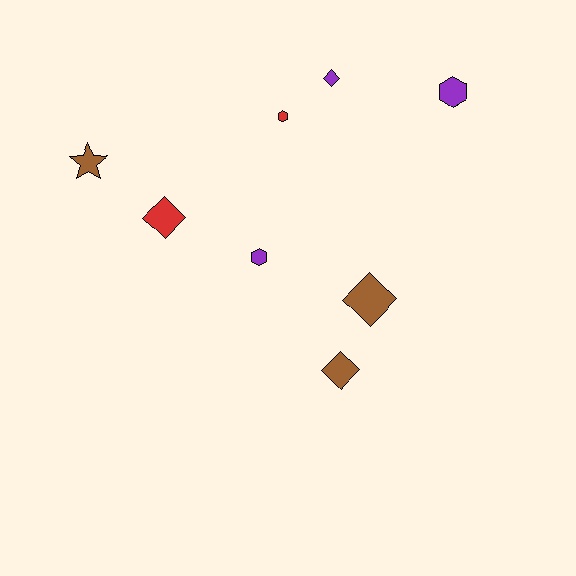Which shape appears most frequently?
Diamond, with 4 objects.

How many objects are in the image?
There are 8 objects.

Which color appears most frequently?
Purple, with 3 objects.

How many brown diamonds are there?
There are 2 brown diamonds.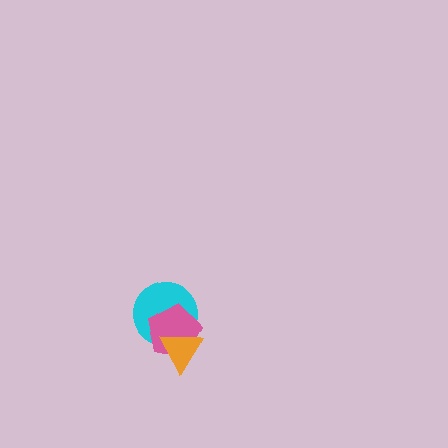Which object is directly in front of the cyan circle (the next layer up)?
The pink pentagon is directly in front of the cyan circle.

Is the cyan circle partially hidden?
Yes, it is partially covered by another shape.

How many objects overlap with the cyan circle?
2 objects overlap with the cyan circle.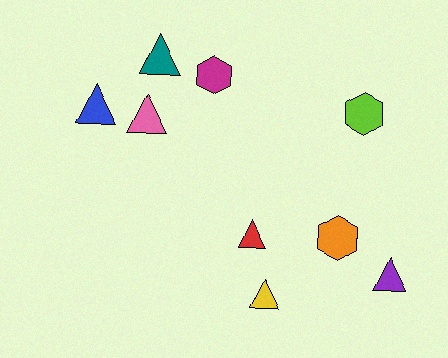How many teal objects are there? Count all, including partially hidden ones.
There is 1 teal object.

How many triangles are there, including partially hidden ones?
There are 6 triangles.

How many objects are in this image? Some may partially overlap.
There are 9 objects.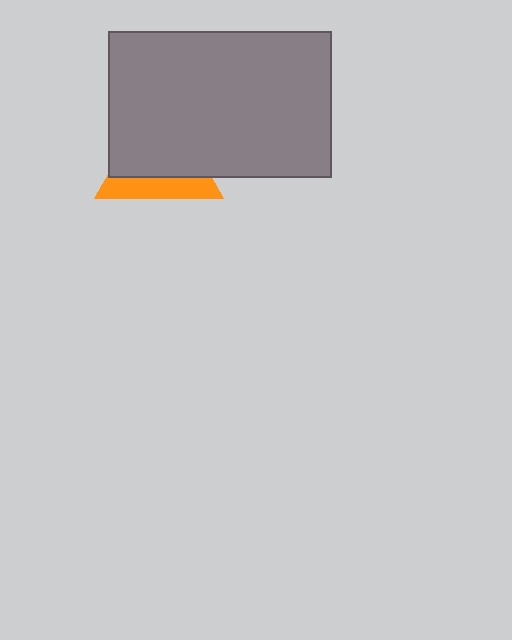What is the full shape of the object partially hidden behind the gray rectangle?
The partially hidden object is an orange triangle.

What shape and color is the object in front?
The object in front is a gray rectangle.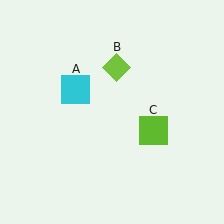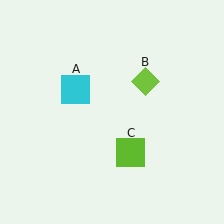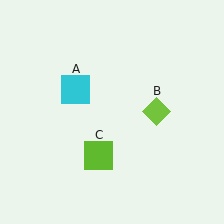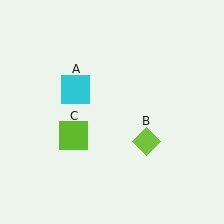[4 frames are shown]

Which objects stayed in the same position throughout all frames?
Cyan square (object A) remained stationary.